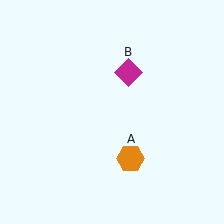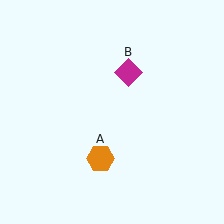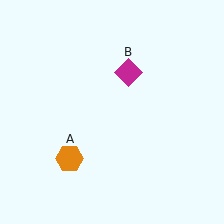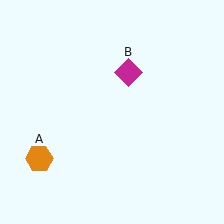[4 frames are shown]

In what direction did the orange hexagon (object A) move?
The orange hexagon (object A) moved left.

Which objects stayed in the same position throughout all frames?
Magenta diamond (object B) remained stationary.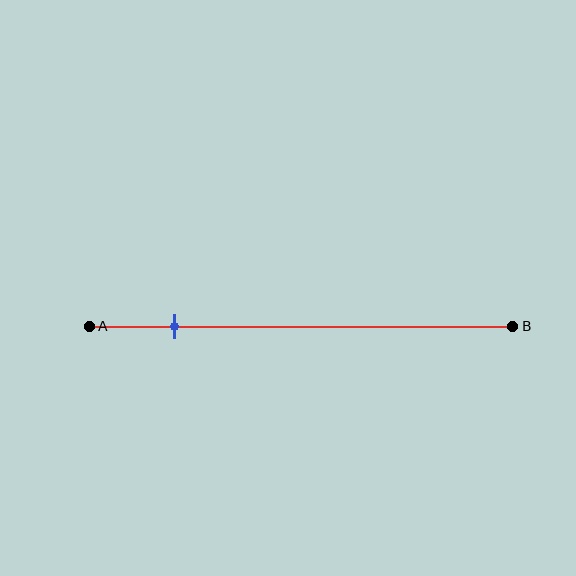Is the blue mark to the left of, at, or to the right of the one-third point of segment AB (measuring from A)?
The blue mark is to the left of the one-third point of segment AB.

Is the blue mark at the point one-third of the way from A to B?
No, the mark is at about 20% from A, not at the 33% one-third point.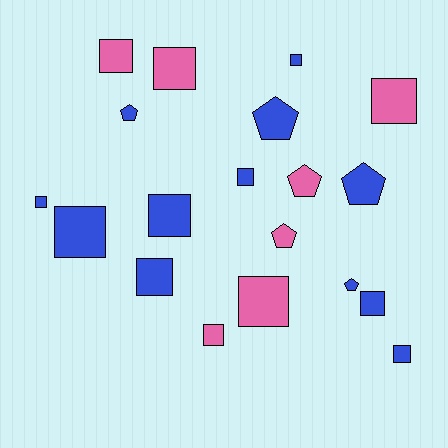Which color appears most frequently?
Blue, with 12 objects.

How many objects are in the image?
There are 19 objects.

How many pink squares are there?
There are 5 pink squares.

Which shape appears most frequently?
Square, with 13 objects.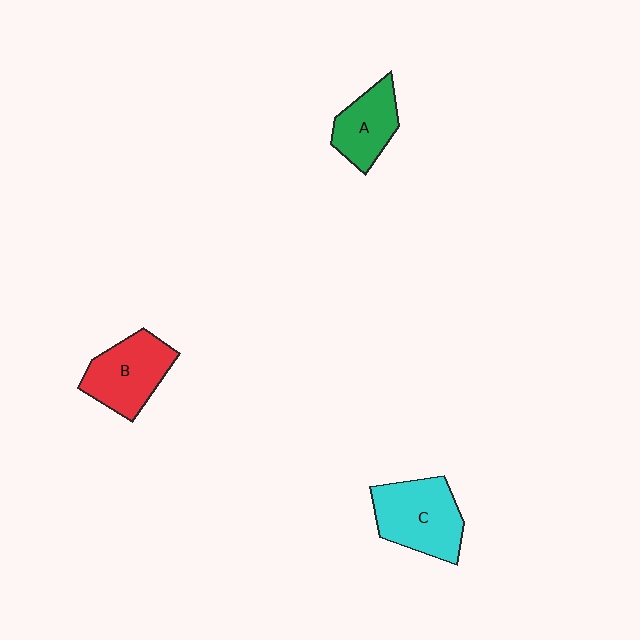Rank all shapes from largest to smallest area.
From largest to smallest: C (cyan), B (red), A (green).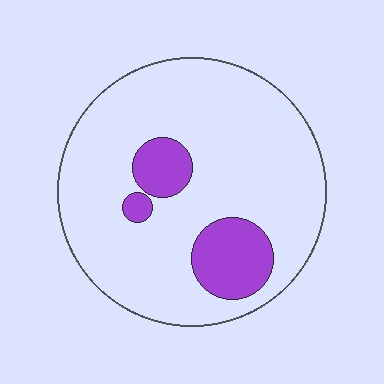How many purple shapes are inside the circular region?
3.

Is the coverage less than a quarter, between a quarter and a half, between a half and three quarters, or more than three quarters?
Less than a quarter.